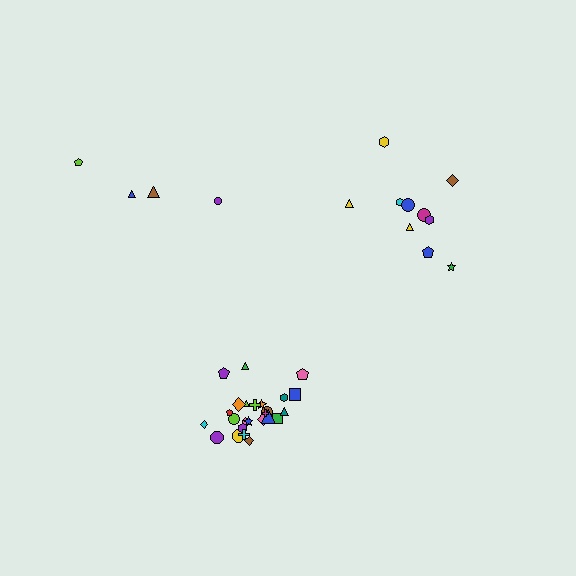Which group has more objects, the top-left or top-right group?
The top-right group.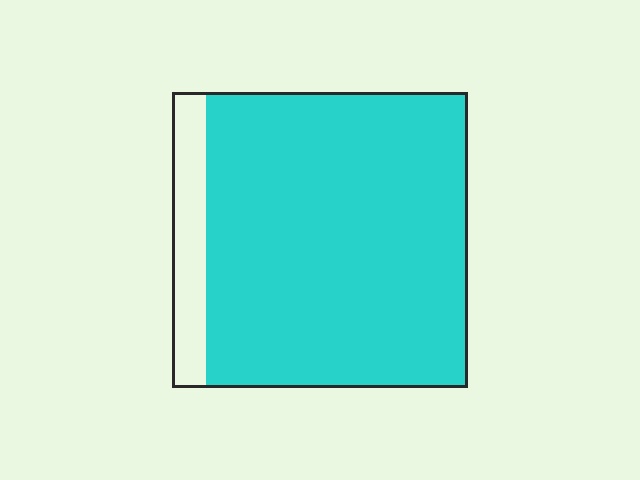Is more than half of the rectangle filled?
Yes.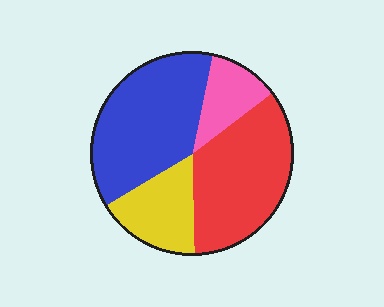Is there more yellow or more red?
Red.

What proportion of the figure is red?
Red takes up between a third and a half of the figure.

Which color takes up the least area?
Pink, at roughly 10%.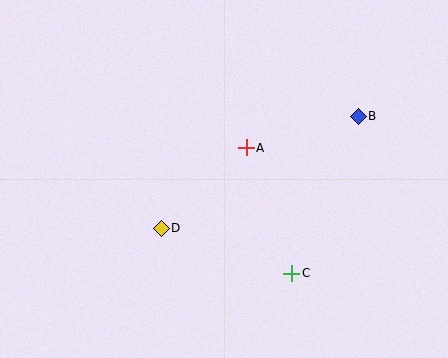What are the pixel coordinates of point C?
Point C is at (292, 273).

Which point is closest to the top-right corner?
Point B is closest to the top-right corner.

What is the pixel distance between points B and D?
The distance between B and D is 227 pixels.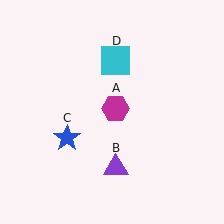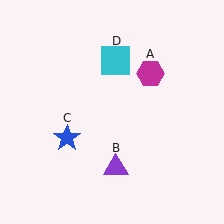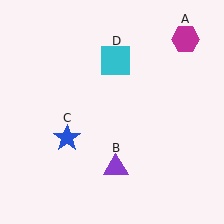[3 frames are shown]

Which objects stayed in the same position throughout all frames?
Purple triangle (object B) and blue star (object C) and cyan square (object D) remained stationary.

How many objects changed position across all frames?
1 object changed position: magenta hexagon (object A).